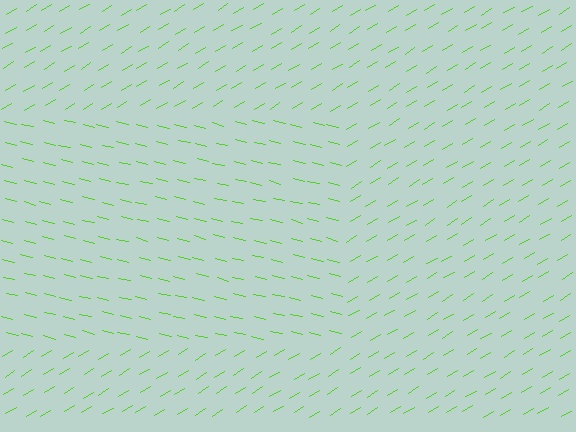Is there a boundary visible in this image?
Yes, there is a texture boundary formed by a change in line orientation.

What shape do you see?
I see a rectangle.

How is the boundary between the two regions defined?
The boundary is defined purely by a change in line orientation (approximately 45 degrees difference). All lines are the same color and thickness.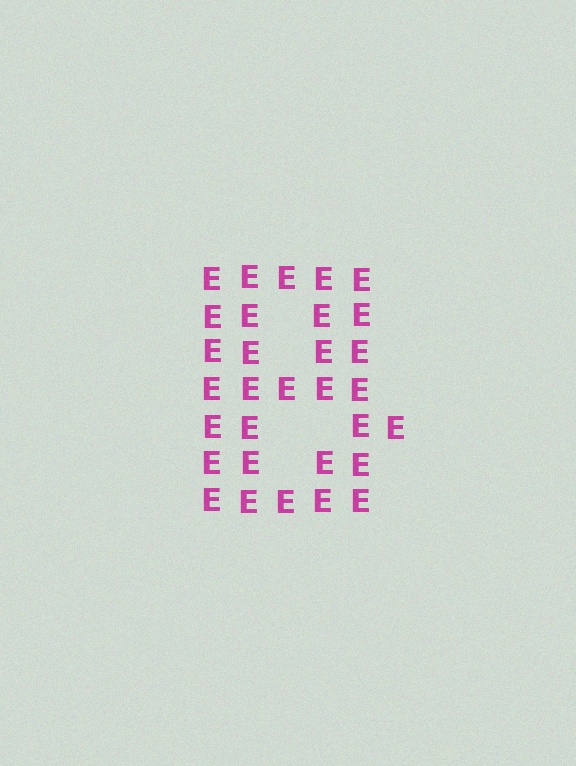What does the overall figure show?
The overall figure shows the letter B.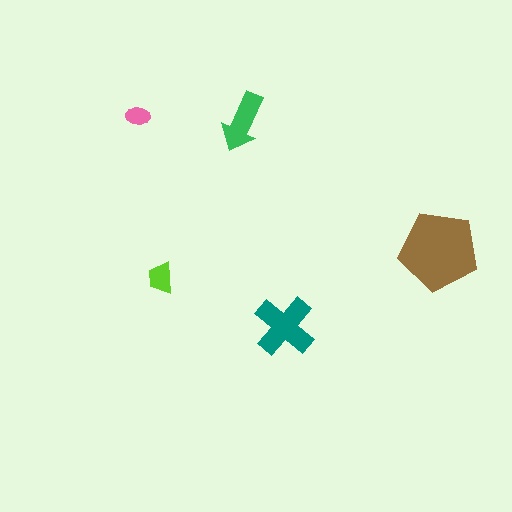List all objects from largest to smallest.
The brown pentagon, the teal cross, the green arrow, the lime trapezoid, the pink ellipse.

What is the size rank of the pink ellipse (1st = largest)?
5th.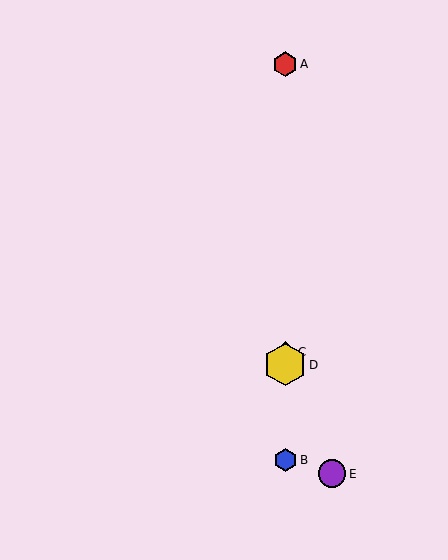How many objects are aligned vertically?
4 objects (A, B, C, D) are aligned vertically.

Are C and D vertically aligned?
Yes, both are at x≈285.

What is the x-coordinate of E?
Object E is at x≈332.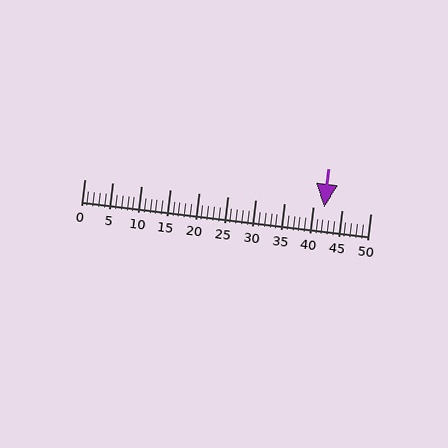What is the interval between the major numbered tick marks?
The major tick marks are spaced 5 units apart.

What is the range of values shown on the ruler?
The ruler shows values from 0 to 50.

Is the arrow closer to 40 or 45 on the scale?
The arrow is closer to 40.